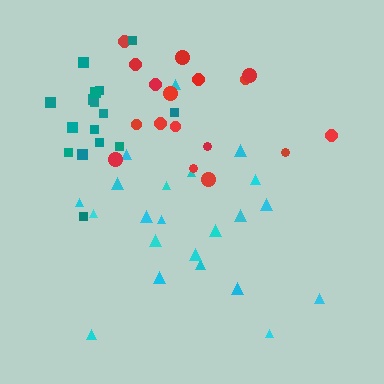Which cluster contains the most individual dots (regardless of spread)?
Cyan (22).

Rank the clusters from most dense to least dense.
teal, red, cyan.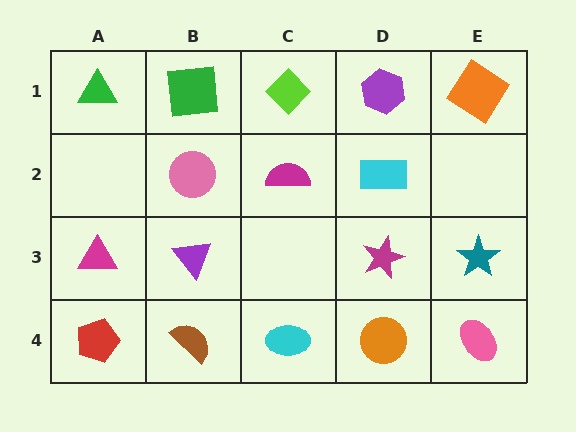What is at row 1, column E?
An orange diamond.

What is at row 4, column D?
An orange circle.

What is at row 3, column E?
A teal star.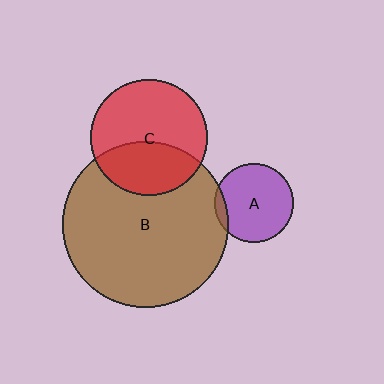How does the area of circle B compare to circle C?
Approximately 2.0 times.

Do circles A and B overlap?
Yes.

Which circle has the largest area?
Circle B (brown).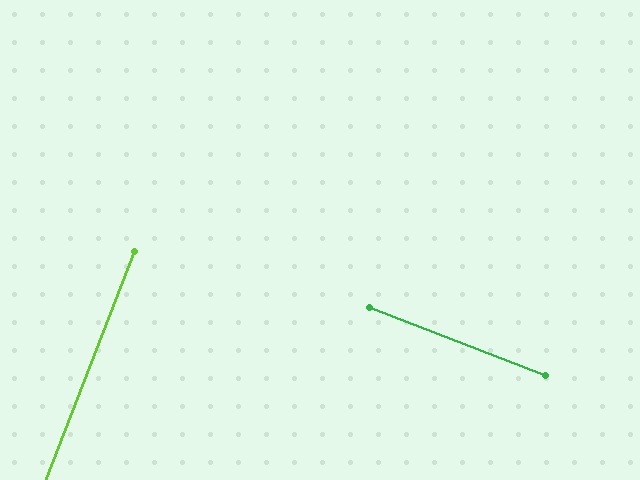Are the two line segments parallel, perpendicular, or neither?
Perpendicular — they meet at approximately 90°.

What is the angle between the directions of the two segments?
Approximately 90 degrees.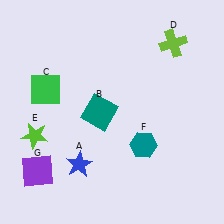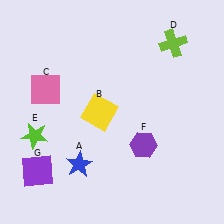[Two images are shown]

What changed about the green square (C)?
In Image 1, C is green. In Image 2, it changed to pink.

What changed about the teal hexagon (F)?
In Image 1, F is teal. In Image 2, it changed to purple.